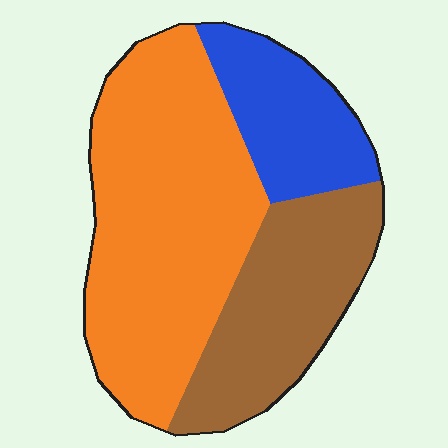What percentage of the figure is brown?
Brown covers about 30% of the figure.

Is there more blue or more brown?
Brown.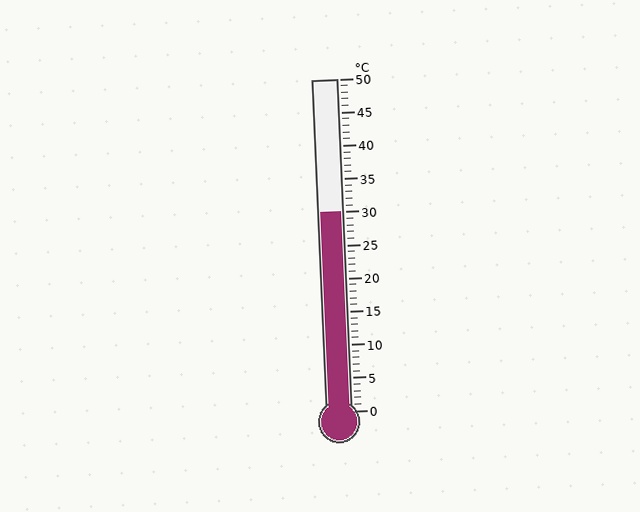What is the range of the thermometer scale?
The thermometer scale ranges from 0°C to 50°C.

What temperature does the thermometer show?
The thermometer shows approximately 30°C.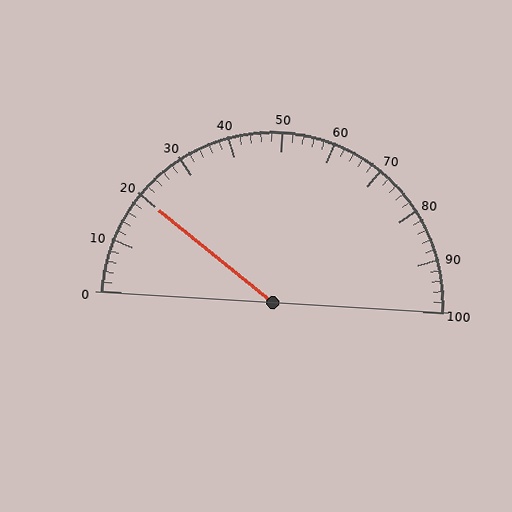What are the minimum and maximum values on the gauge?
The gauge ranges from 0 to 100.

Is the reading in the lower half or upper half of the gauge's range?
The reading is in the lower half of the range (0 to 100).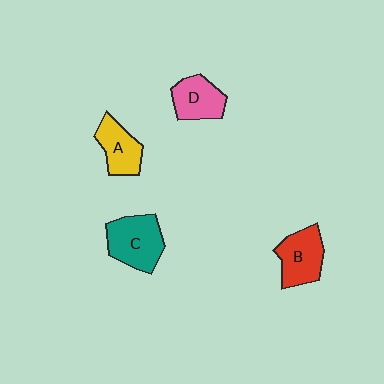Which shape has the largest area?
Shape C (teal).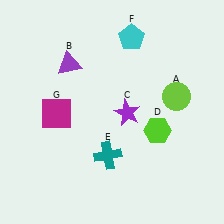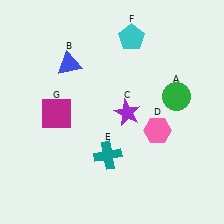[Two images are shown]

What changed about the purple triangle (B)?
In Image 1, B is purple. In Image 2, it changed to blue.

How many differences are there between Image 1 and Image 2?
There are 3 differences between the two images.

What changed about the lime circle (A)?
In Image 1, A is lime. In Image 2, it changed to green.